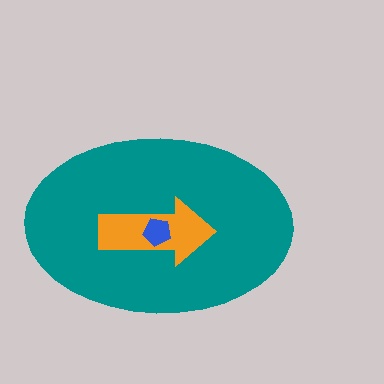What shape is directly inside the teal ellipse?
The orange arrow.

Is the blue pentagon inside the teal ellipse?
Yes.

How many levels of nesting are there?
3.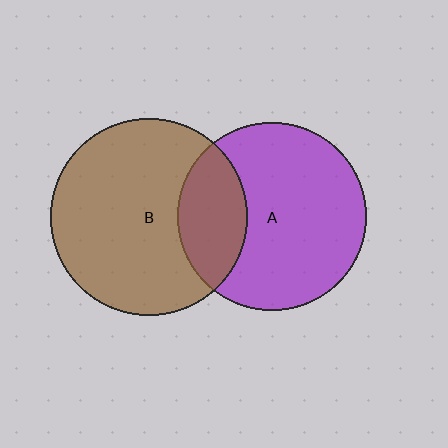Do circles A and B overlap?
Yes.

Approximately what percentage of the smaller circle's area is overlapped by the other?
Approximately 25%.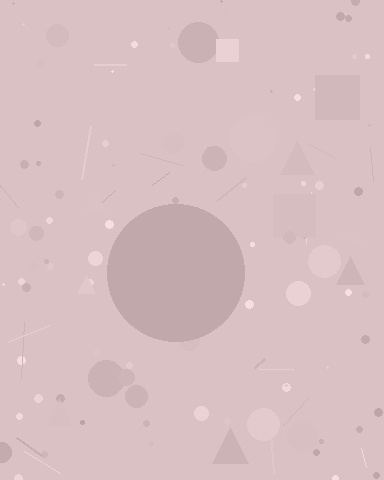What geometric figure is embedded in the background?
A circle is embedded in the background.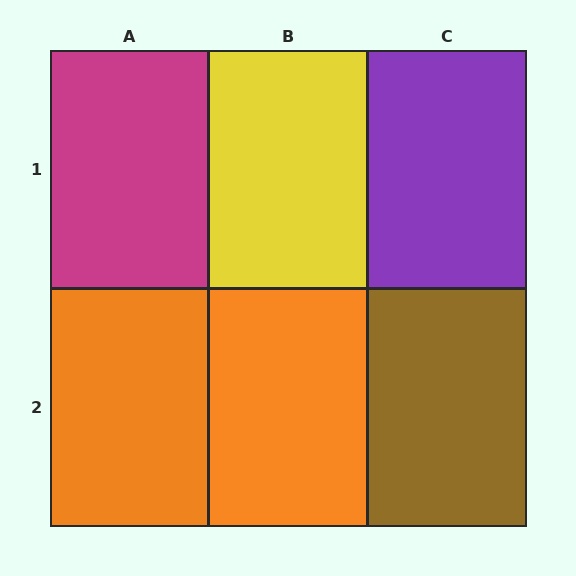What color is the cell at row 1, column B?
Yellow.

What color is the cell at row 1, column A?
Magenta.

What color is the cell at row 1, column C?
Purple.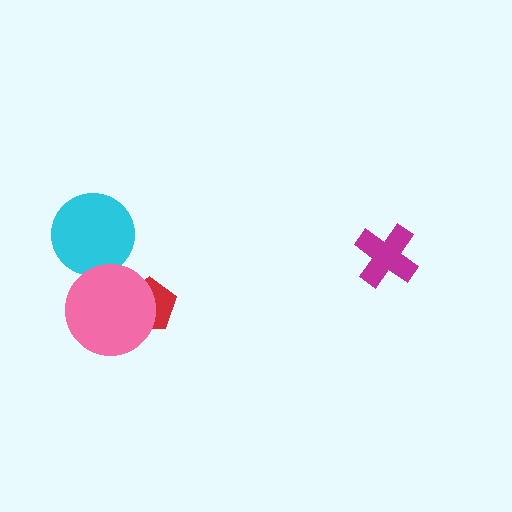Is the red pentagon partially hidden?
Yes, it is partially covered by another shape.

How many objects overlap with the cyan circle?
1 object overlaps with the cyan circle.